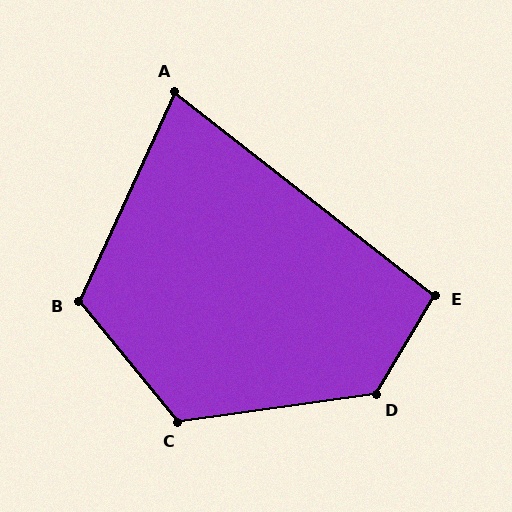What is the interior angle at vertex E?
Approximately 97 degrees (obtuse).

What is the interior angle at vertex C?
Approximately 122 degrees (obtuse).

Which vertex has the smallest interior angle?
A, at approximately 77 degrees.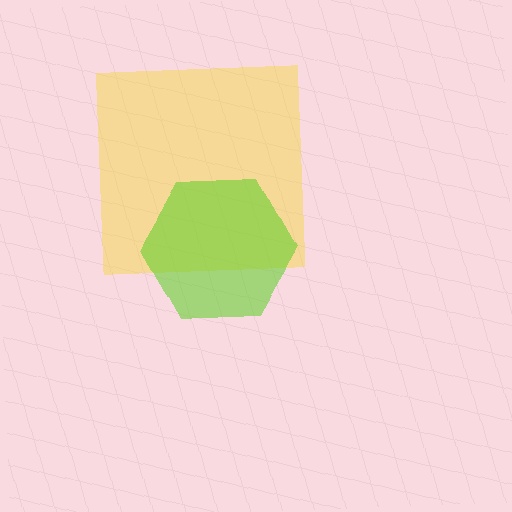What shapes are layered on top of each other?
The layered shapes are: a yellow square, a lime hexagon.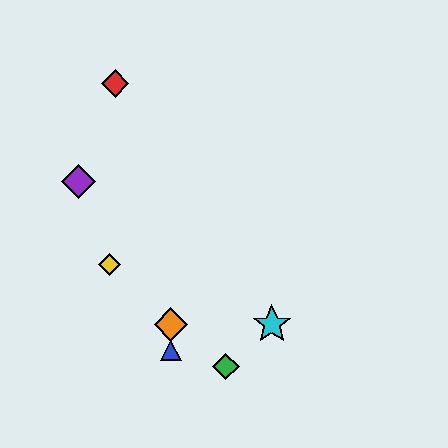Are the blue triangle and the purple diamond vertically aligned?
No, the blue triangle is at x≈171 and the purple diamond is at x≈78.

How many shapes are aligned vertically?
2 shapes (the blue triangle, the orange diamond) are aligned vertically.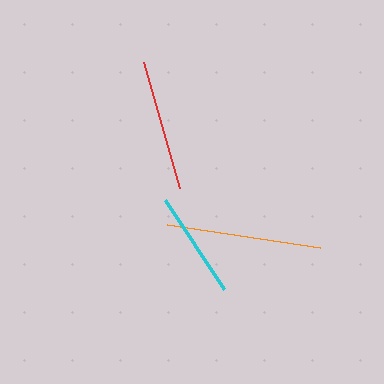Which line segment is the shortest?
The cyan line is the shortest at approximately 106 pixels.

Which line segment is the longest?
The orange line is the longest at approximately 155 pixels.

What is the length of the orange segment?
The orange segment is approximately 155 pixels long.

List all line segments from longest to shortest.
From longest to shortest: orange, red, cyan.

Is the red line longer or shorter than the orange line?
The orange line is longer than the red line.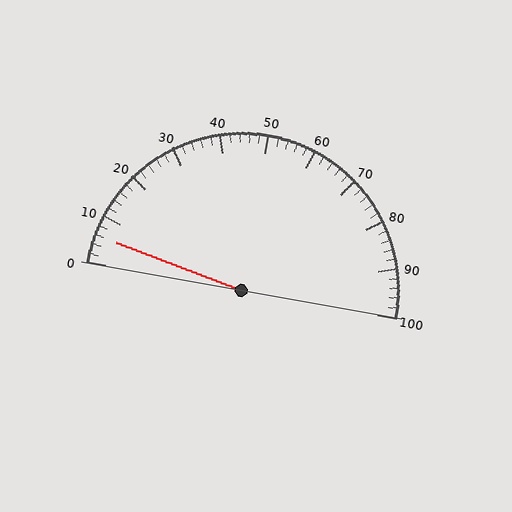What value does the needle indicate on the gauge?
The needle indicates approximately 6.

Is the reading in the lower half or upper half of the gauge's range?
The reading is in the lower half of the range (0 to 100).